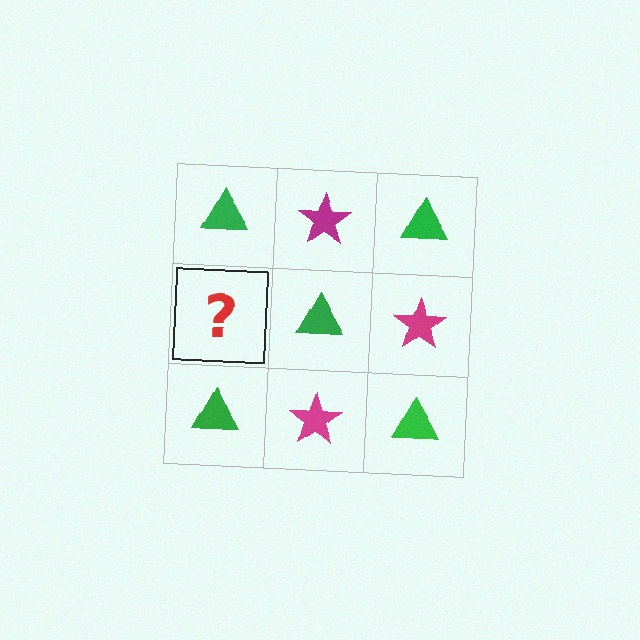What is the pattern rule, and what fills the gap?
The rule is that it alternates green triangle and magenta star in a checkerboard pattern. The gap should be filled with a magenta star.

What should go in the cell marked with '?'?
The missing cell should contain a magenta star.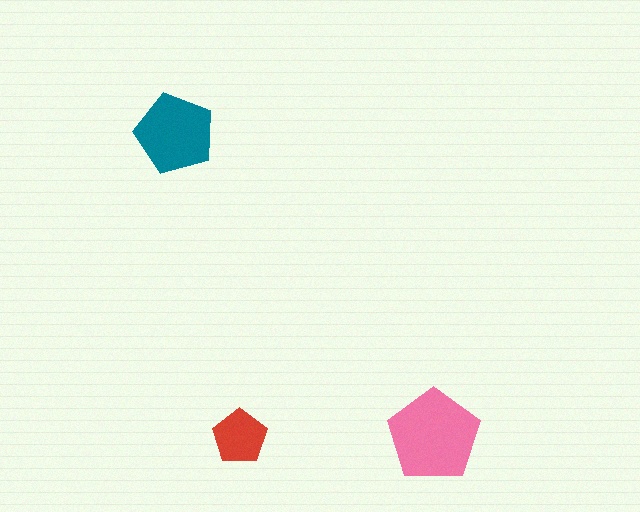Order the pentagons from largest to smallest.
the pink one, the teal one, the red one.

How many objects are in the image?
There are 3 objects in the image.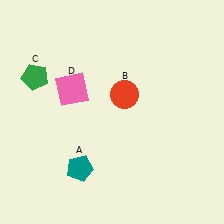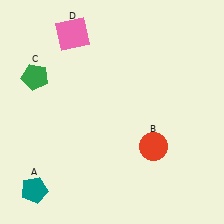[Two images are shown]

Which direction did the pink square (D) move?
The pink square (D) moved up.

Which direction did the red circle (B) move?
The red circle (B) moved down.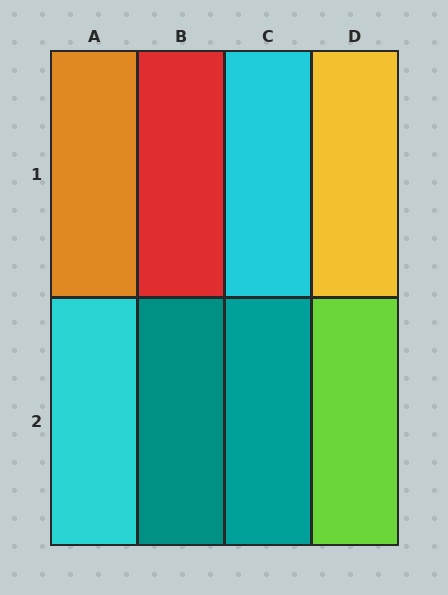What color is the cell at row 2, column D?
Lime.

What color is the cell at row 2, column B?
Teal.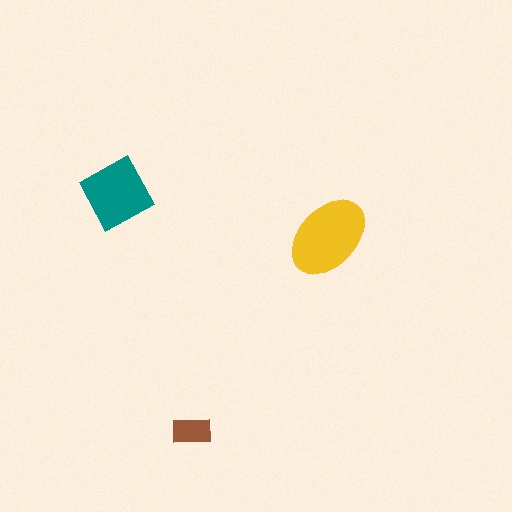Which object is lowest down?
The brown rectangle is bottommost.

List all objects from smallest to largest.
The brown rectangle, the teal diamond, the yellow ellipse.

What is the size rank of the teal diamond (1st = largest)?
2nd.